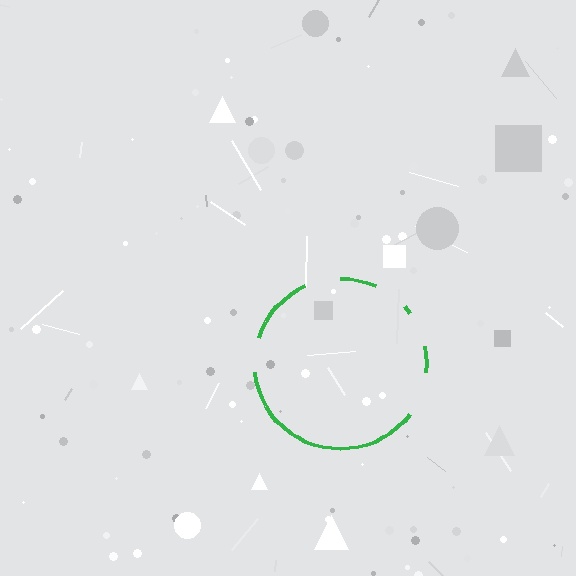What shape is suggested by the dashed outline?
The dashed outline suggests a circle.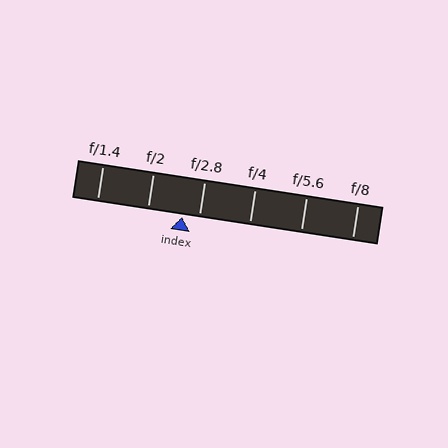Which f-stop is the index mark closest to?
The index mark is closest to f/2.8.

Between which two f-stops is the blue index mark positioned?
The index mark is between f/2 and f/2.8.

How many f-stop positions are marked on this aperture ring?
There are 6 f-stop positions marked.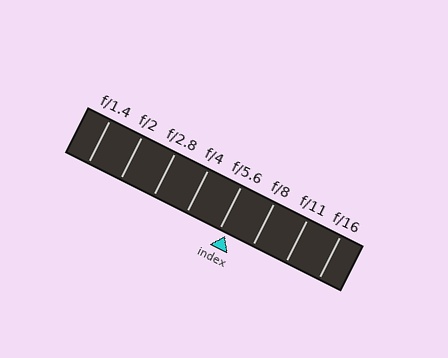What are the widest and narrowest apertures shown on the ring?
The widest aperture shown is f/1.4 and the narrowest is f/16.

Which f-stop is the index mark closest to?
The index mark is closest to f/5.6.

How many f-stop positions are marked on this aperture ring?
There are 8 f-stop positions marked.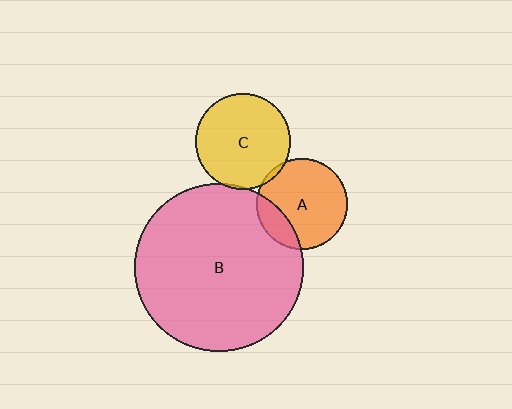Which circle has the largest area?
Circle B (pink).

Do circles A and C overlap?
Yes.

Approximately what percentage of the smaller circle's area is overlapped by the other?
Approximately 5%.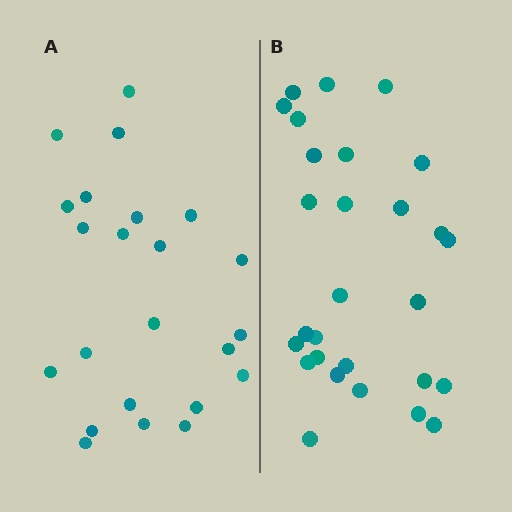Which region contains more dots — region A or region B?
Region B (the right region) has more dots.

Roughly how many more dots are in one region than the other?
Region B has about 5 more dots than region A.